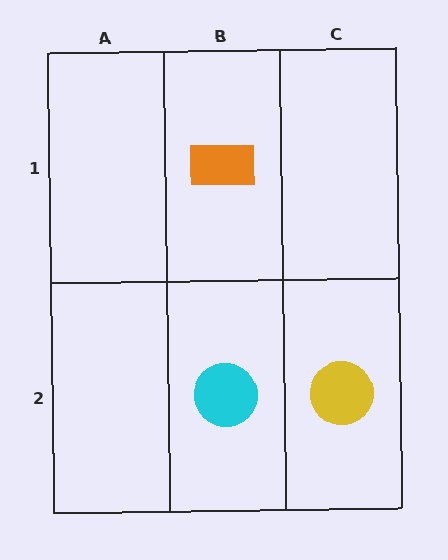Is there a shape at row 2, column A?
No, that cell is empty.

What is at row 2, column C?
A yellow circle.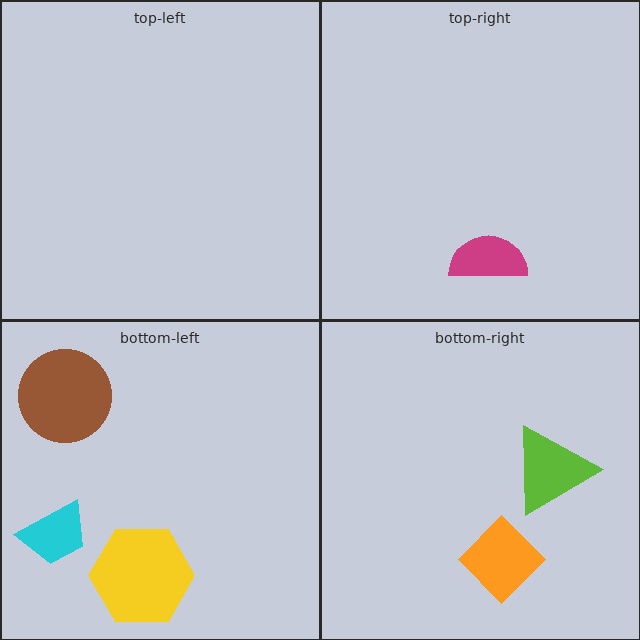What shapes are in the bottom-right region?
The orange diamond, the lime triangle.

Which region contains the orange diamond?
The bottom-right region.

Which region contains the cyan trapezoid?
The bottom-left region.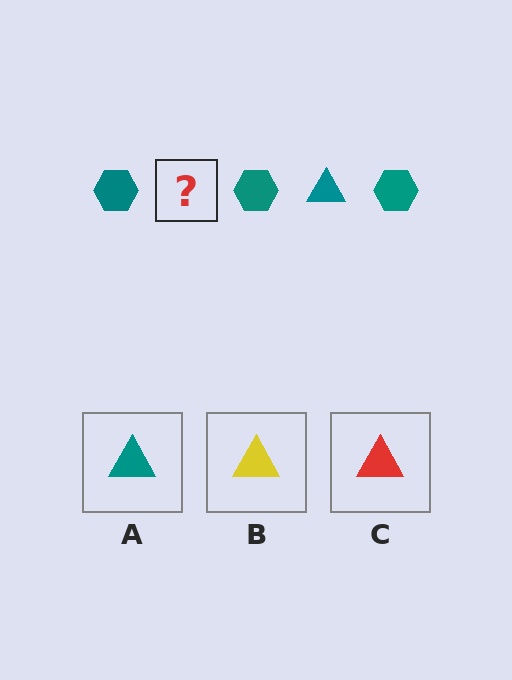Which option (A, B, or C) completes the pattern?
A.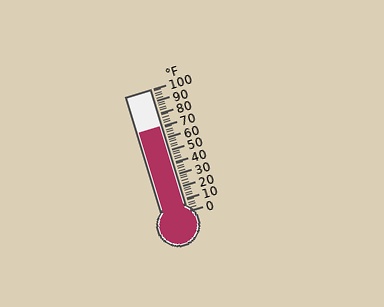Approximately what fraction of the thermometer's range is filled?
The thermometer is filled to approximately 70% of its range.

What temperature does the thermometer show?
The thermometer shows approximately 70°F.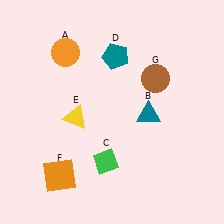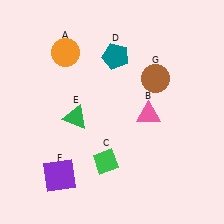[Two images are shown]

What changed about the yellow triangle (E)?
In Image 1, E is yellow. In Image 2, it changed to green.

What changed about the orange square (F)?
In Image 1, F is orange. In Image 2, it changed to purple.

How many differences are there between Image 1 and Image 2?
There are 3 differences between the two images.